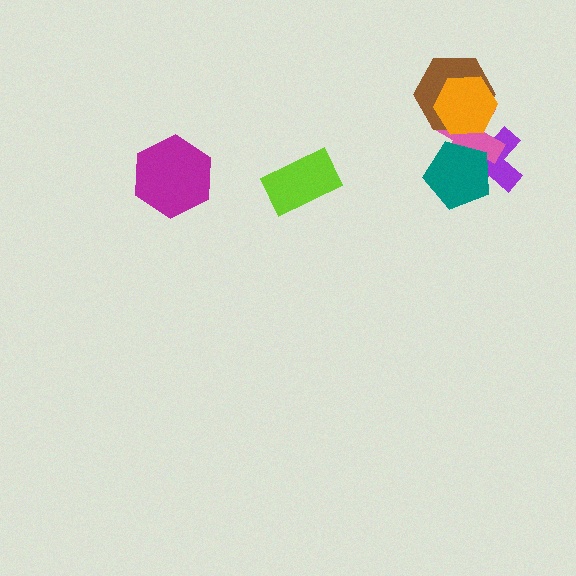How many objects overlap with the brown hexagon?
2 objects overlap with the brown hexagon.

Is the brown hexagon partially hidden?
Yes, it is partially covered by another shape.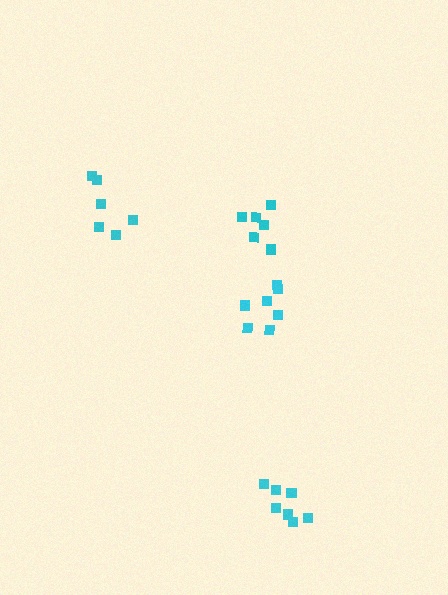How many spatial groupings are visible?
There are 4 spatial groupings.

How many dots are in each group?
Group 1: 6 dots, Group 2: 6 dots, Group 3: 8 dots, Group 4: 7 dots (27 total).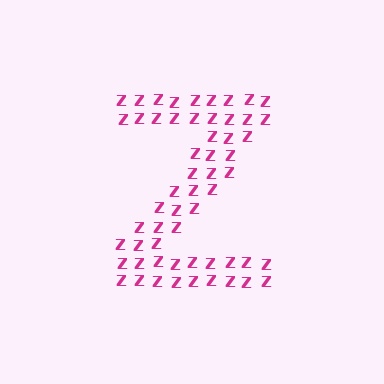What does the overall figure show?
The overall figure shows the letter Z.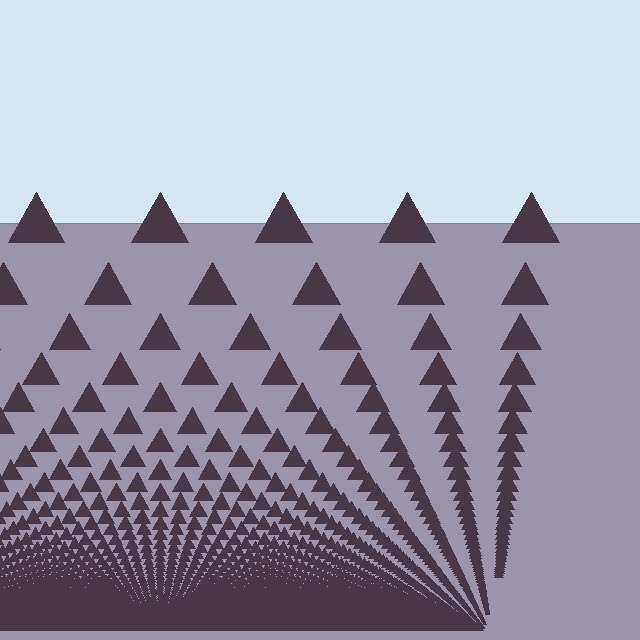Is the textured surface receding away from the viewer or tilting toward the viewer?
The surface appears to tilt toward the viewer. Texture elements get larger and sparser toward the top.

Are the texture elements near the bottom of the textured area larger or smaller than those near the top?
Smaller. The gradient is inverted — elements near the bottom are smaller and denser.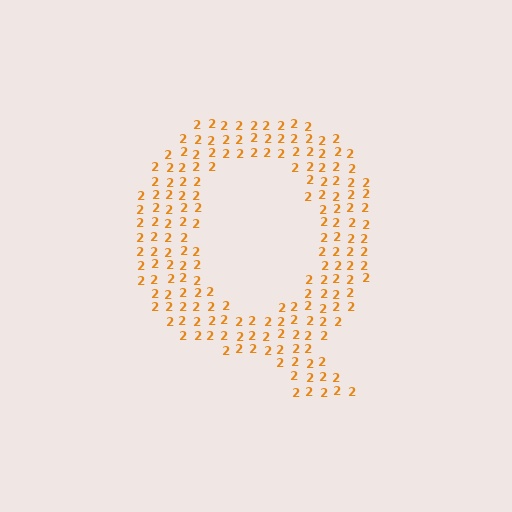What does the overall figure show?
The overall figure shows the letter Q.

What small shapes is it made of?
It is made of small digit 2's.